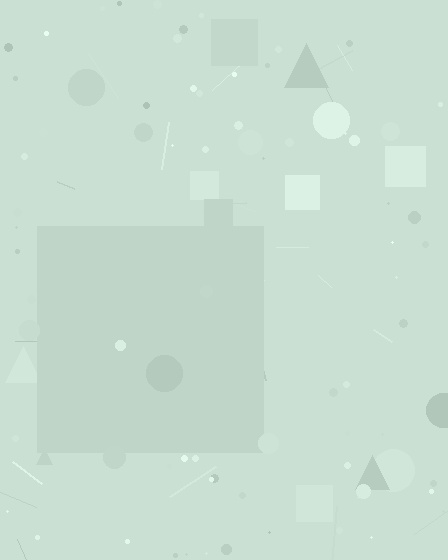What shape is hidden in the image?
A square is hidden in the image.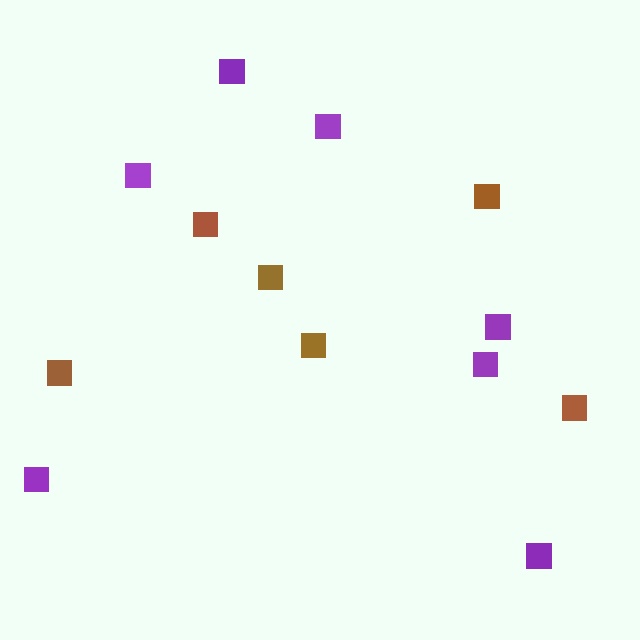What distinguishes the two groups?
There are 2 groups: one group of brown squares (6) and one group of purple squares (7).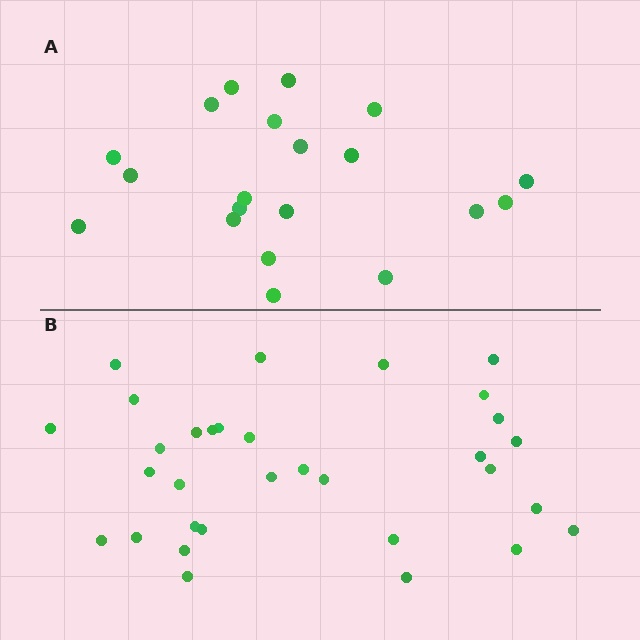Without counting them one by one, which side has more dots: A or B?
Region B (the bottom region) has more dots.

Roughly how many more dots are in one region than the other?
Region B has roughly 12 or so more dots than region A.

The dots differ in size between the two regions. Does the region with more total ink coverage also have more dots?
No. Region A has more total ink coverage because its dots are larger, but region B actually contains more individual dots. Total area can be misleading — the number of items is what matters here.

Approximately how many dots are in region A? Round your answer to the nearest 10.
About 20 dots.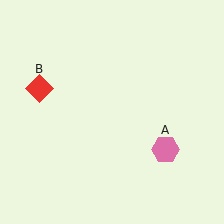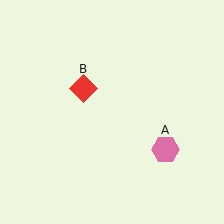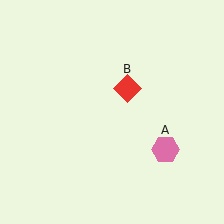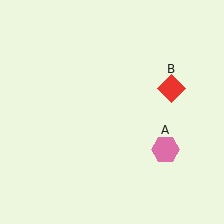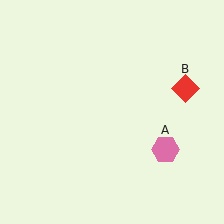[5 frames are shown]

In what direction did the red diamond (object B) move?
The red diamond (object B) moved right.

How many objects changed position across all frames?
1 object changed position: red diamond (object B).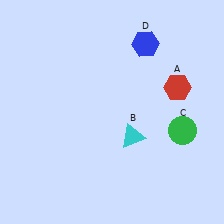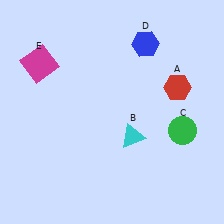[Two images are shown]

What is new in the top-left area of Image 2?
A magenta square (E) was added in the top-left area of Image 2.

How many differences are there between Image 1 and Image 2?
There is 1 difference between the two images.